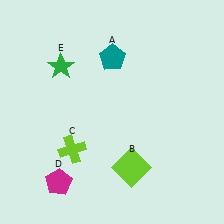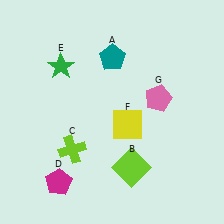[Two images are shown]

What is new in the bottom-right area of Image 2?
A yellow square (F) was added in the bottom-right area of Image 2.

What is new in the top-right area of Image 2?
A pink pentagon (G) was added in the top-right area of Image 2.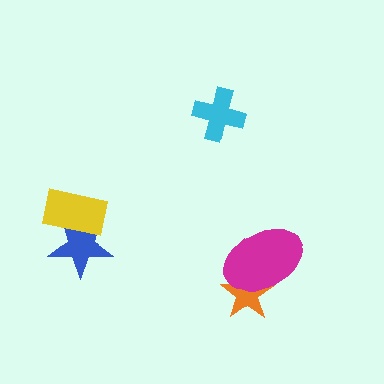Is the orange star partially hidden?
Yes, it is partially covered by another shape.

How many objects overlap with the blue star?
1 object overlaps with the blue star.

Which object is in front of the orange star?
The magenta ellipse is in front of the orange star.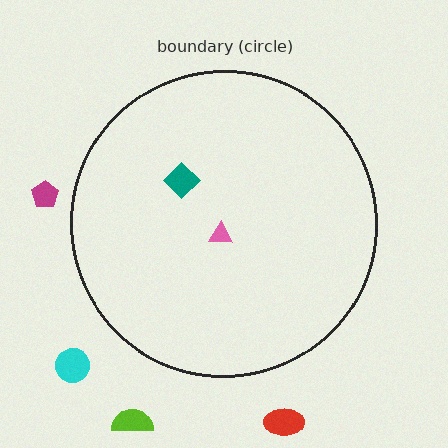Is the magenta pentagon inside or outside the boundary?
Outside.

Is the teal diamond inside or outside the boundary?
Inside.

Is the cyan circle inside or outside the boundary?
Outside.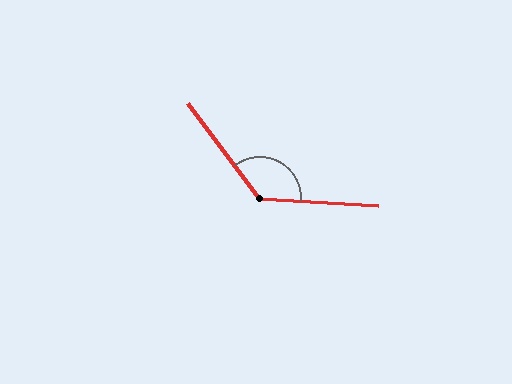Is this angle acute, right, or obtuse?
It is obtuse.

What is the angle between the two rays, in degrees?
Approximately 130 degrees.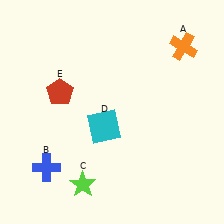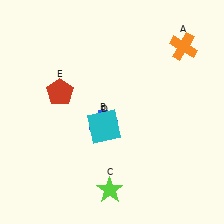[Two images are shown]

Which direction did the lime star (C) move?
The lime star (C) moved right.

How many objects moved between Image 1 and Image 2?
2 objects moved between the two images.